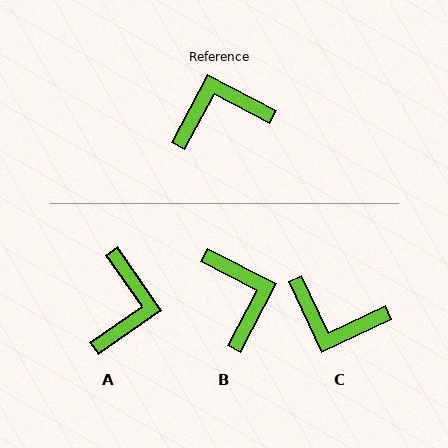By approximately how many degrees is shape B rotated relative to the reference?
Approximately 89 degrees clockwise.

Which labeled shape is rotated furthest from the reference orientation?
C, about 143 degrees away.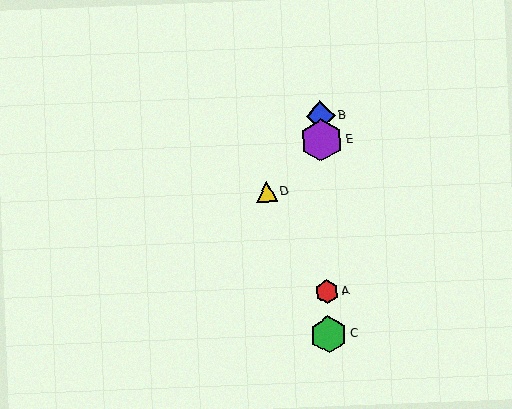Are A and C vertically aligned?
Yes, both are at x≈327.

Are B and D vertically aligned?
No, B is at x≈320 and D is at x≈267.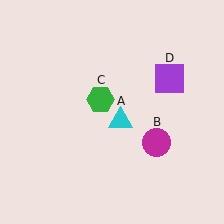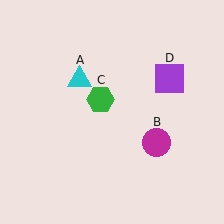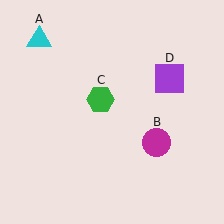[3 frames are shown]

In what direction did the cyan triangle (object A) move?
The cyan triangle (object A) moved up and to the left.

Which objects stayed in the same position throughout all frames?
Magenta circle (object B) and green hexagon (object C) and purple square (object D) remained stationary.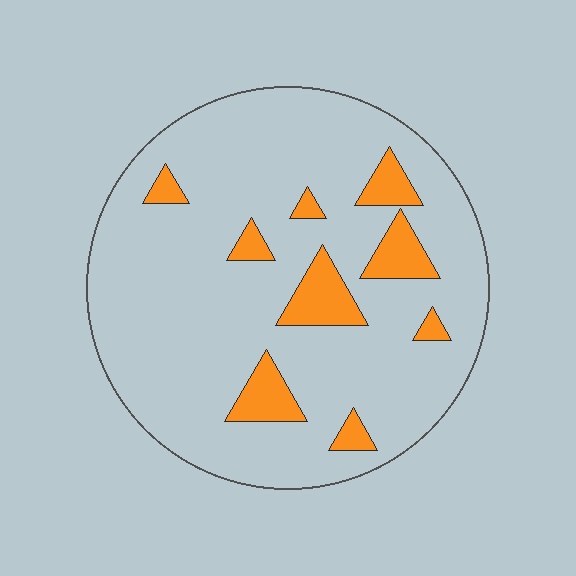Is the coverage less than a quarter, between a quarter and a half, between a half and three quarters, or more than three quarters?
Less than a quarter.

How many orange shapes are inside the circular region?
9.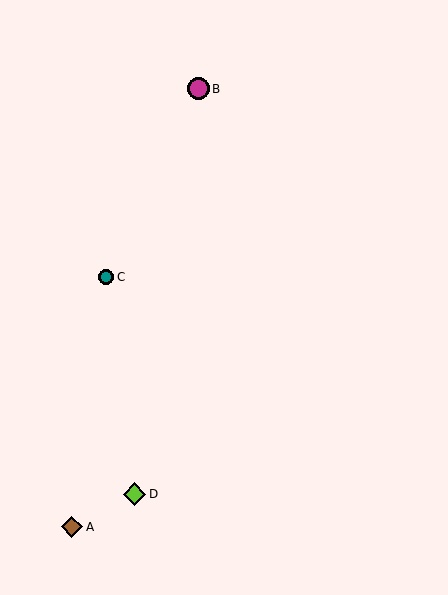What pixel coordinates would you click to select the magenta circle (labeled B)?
Click at (199, 89) to select the magenta circle B.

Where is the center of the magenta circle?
The center of the magenta circle is at (199, 89).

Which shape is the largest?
The lime diamond (labeled D) is the largest.